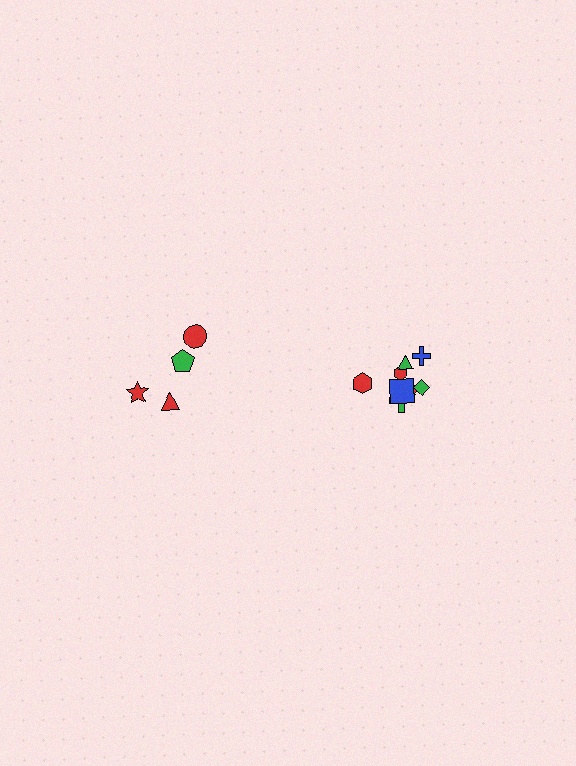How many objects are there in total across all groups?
There are 12 objects.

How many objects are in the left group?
There are 4 objects.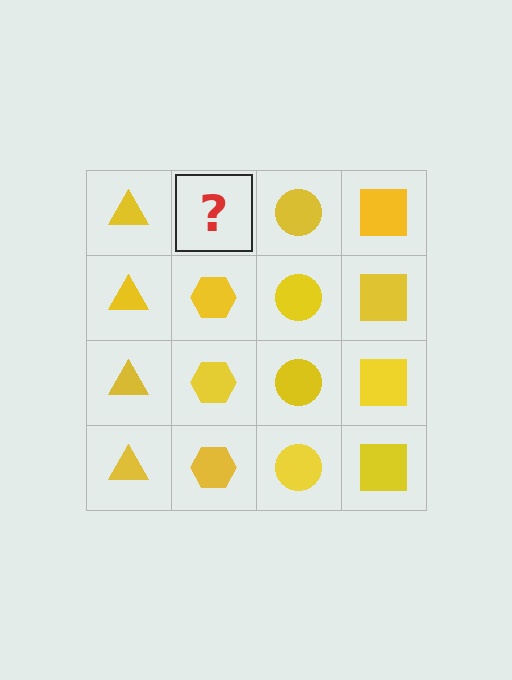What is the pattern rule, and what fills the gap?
The rule is that each column has a consistent shape. The gap should be filled with a yellow hexagon.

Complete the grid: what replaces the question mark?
The question mark should be replaced with a yellow hexagon.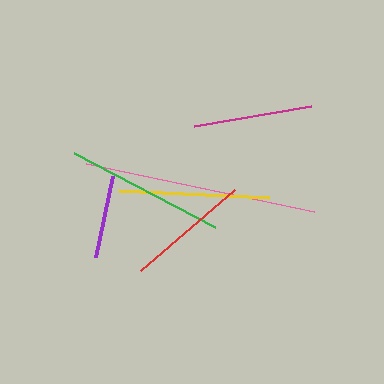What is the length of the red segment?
The red segment is approximately 124 pixels long.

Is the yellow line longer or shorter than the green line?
The green line is longer than the yellow line.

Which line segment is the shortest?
The purple line is the shortest at approximately 83 pixels.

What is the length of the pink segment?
The pink segment is approximately 233 pixels long.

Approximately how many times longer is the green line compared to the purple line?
The green line is approximately 1.9 times the length of the purple line.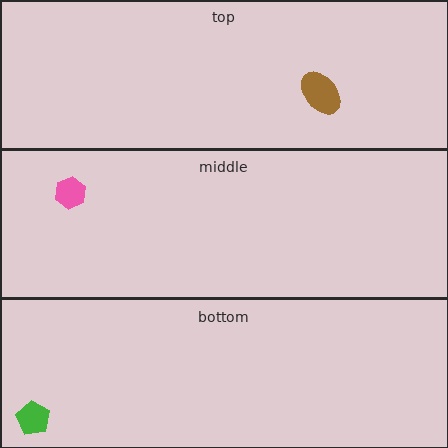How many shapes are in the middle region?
1.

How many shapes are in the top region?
1.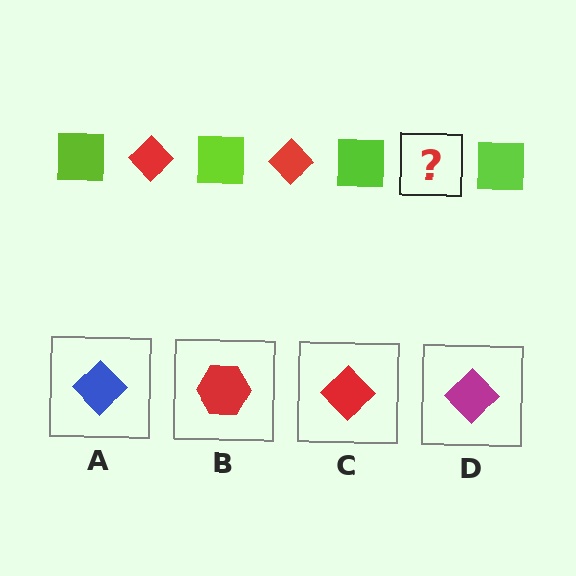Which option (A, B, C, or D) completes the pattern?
C.